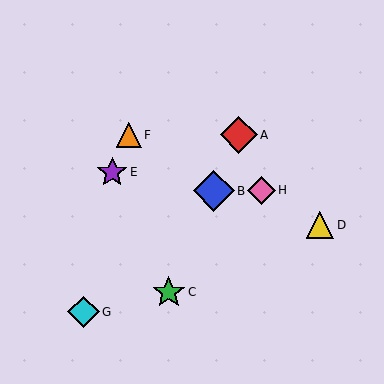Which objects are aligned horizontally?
Objects A, F are aligned horizontally.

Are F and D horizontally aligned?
No, F is at y≈135 and D is at y≈225.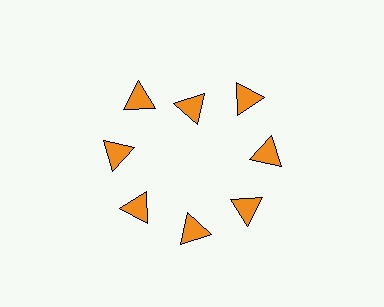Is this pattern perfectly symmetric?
No. The 8 orange triangles are arranged in a ring, but one element near the 12 o'clock position is pulled inward toward the center, breaking the 8-fold rotational symmetry.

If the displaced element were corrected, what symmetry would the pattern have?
It would have 8-fold rotational symmetry — the pattern would map onto itself every 45 degrees.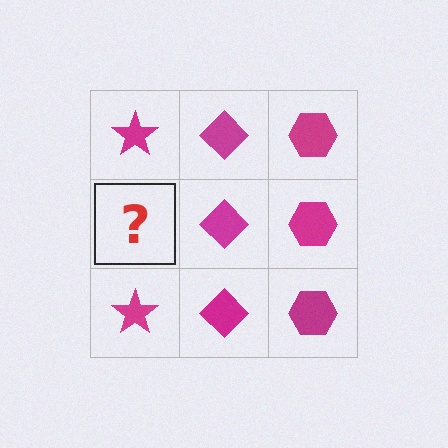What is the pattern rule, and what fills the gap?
The rule is that each column has a consistent shape. The gap should be filled with a magenta star.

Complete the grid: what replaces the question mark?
The question mark should be replaced with a magenta star.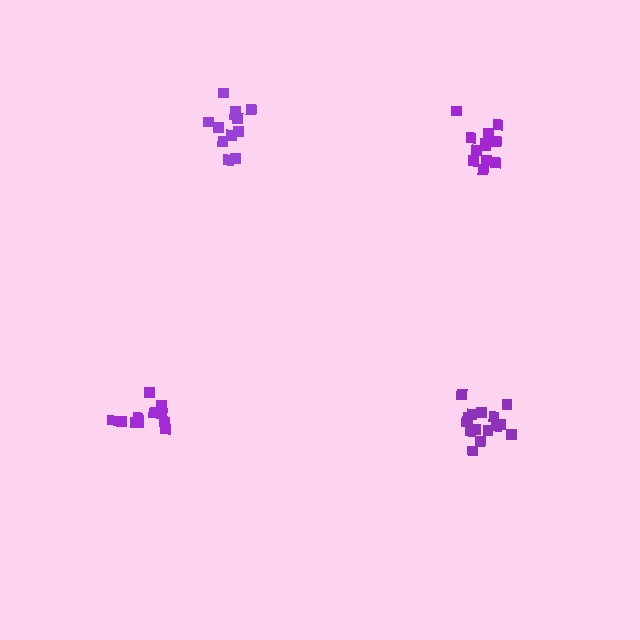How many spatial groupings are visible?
There are 4 spatial groupings.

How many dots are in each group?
Group 1: 13 dots, Group 2: 12 dots, Group 3: 13 dots, Group 4: 15 dots (53 total).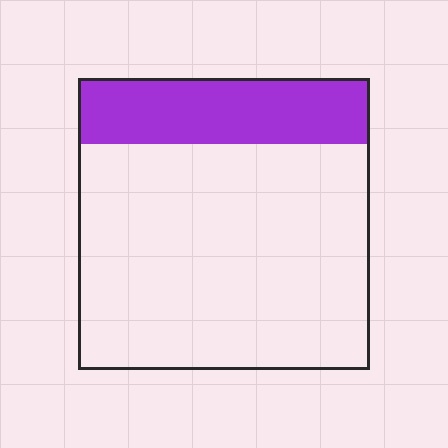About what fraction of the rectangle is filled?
About one quarter (1/4).